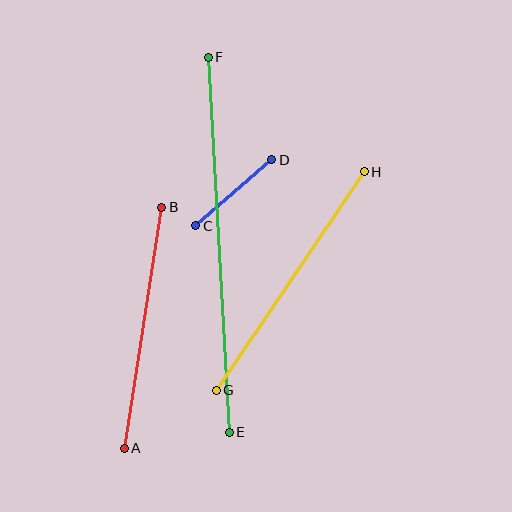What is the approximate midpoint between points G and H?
The midpoint is at approximately (290, 281) pixels.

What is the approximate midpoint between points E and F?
The midpoint is at approximately (219, 245) pixels.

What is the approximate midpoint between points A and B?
The midpoint is at approximately (143, 328) pixels.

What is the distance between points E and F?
The distance is approximately 376 pixels.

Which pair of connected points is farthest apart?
Points E and F are farthest apart.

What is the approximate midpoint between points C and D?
The midpoint is at approximately (234, 193) pixels.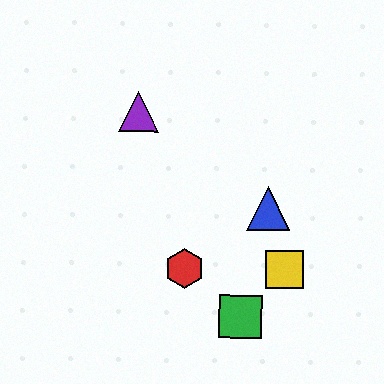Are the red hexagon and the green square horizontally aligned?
No, the red hexagon is at y≈268 and the green square is at y≈317.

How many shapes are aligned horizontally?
2 shapes (the red hexagon, the yellow square) are aligned horizontally.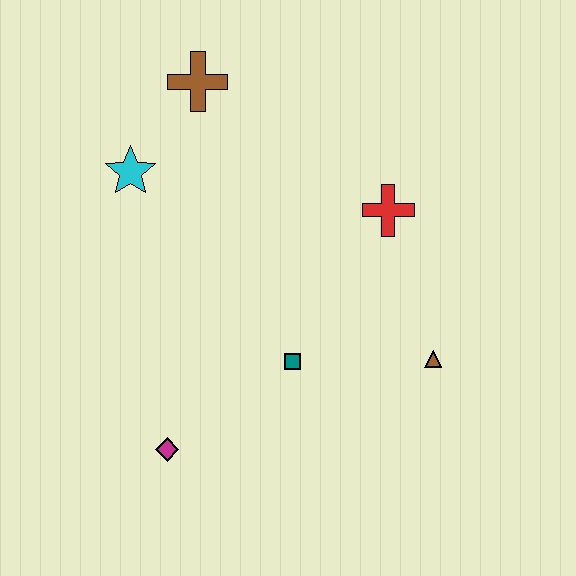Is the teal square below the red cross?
Yes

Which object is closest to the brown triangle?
The teal square is closest to the brown triangle.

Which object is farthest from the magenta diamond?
The brown cross is farthest from the magenta diamond.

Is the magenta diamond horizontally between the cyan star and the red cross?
Yes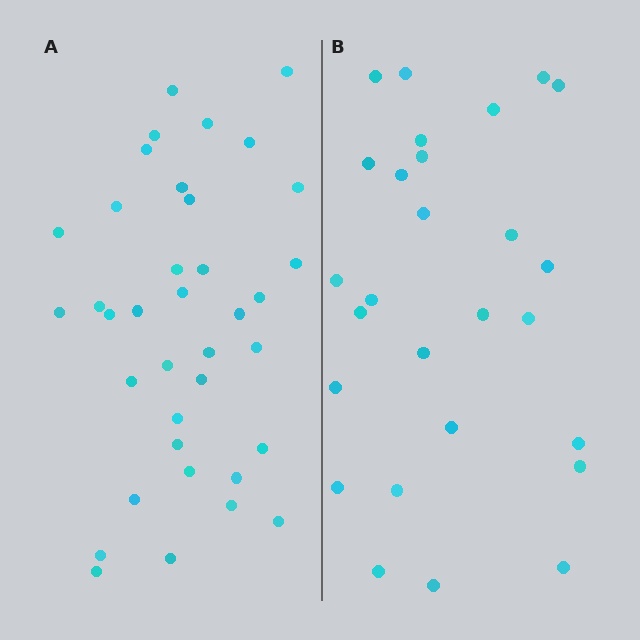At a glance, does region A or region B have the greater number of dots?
Region A (the left region) has more dots.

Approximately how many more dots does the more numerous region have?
Region A has roughly 10 or so more dots than region B.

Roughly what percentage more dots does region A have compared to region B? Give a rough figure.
About 35% more.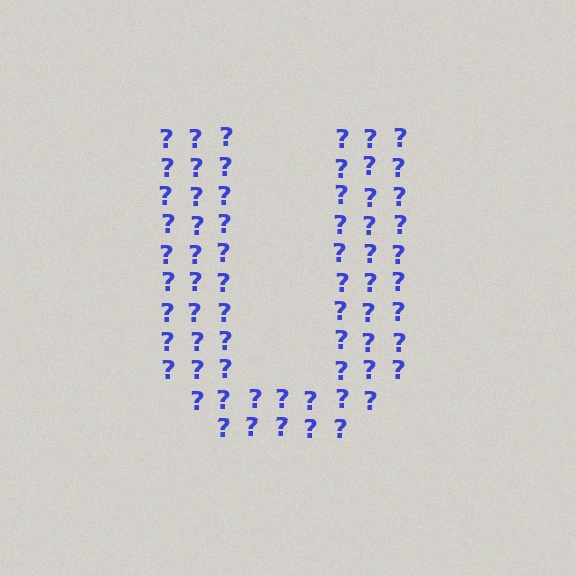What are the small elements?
The small elements are question marks.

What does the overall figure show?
The overall figure shows the letter U.